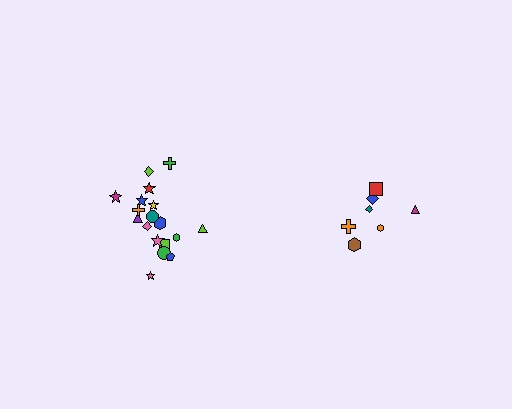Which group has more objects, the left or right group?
The left group.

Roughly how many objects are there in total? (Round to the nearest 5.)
Roughly 25 objects in total.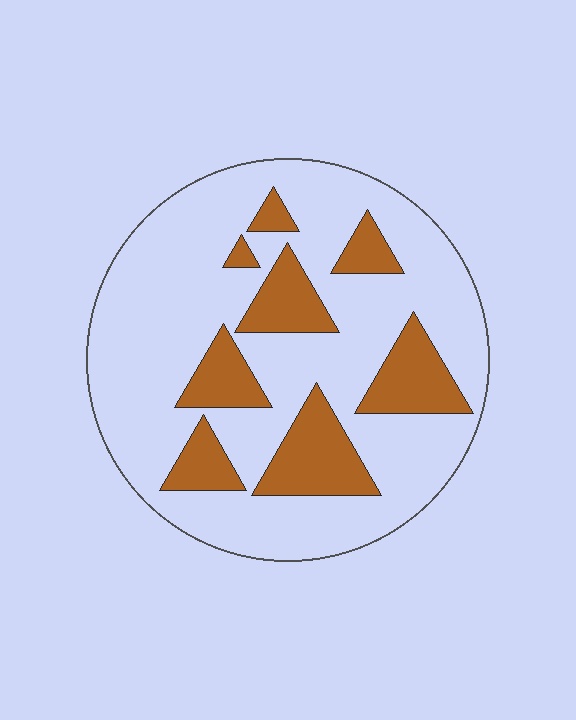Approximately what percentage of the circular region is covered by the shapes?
Approximately 25%.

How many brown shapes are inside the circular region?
8.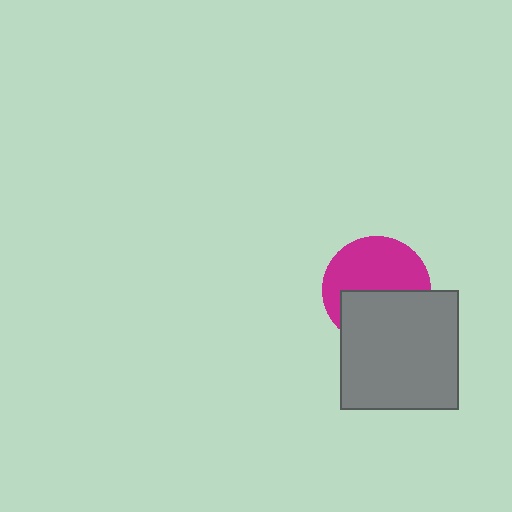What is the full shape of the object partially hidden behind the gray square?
The partially hidden object is a magenta circle.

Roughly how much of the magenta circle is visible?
About half of it is visible (roughly 55%).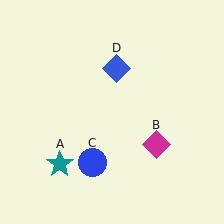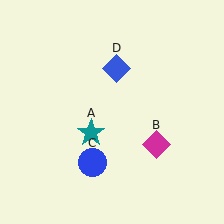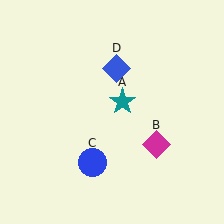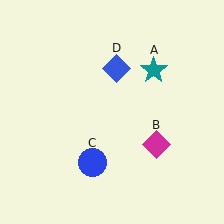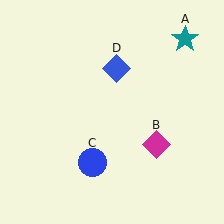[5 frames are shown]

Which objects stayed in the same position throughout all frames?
Magenta diamond (object B) and blue circle (object C) and blue diamond (object D) remained stationary.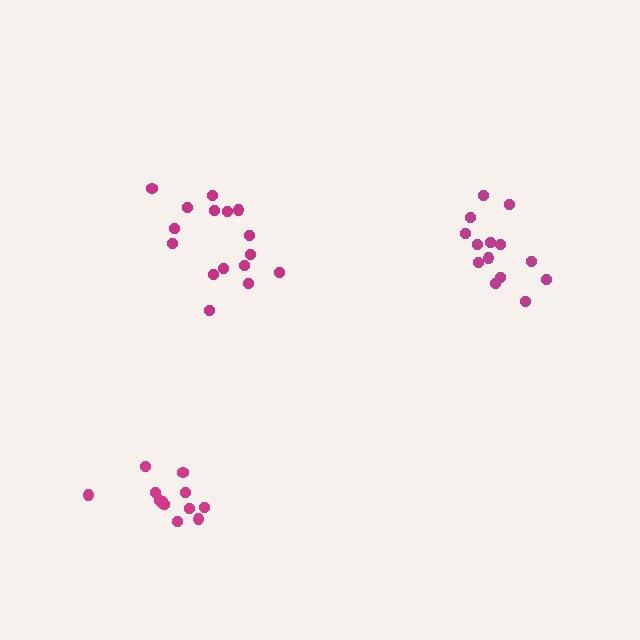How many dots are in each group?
Group 1: 14 dots, Group 2: 16 dots, Group 3: 13 dots (43 total).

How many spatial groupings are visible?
There are 3 spatial groupings.